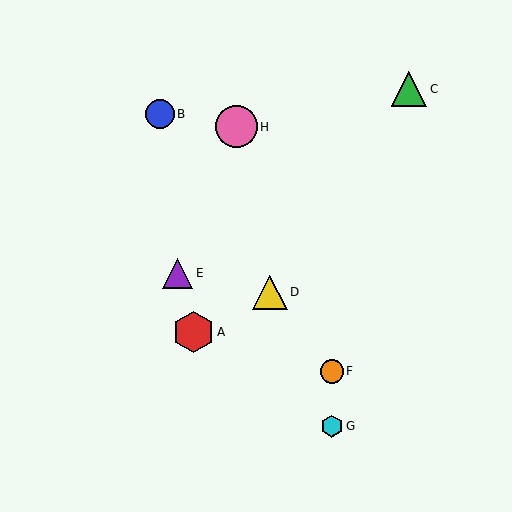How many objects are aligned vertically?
2 objects (F, G) are aligned vertically.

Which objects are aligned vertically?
Objects F, G are aligned vertically.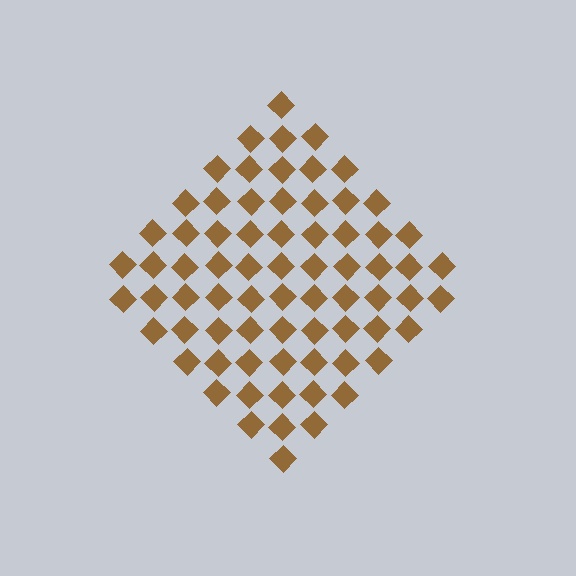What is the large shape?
The large shape is a diamond.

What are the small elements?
The small elements are diamonds.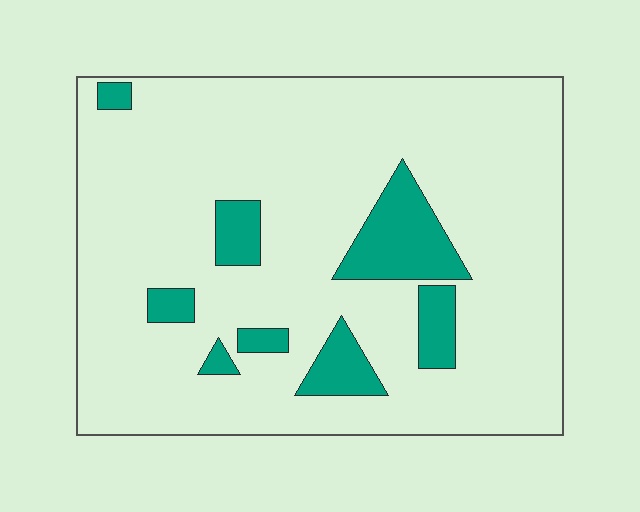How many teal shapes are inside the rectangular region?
8.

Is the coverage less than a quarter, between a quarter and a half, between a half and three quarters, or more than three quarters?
Less than a quarter.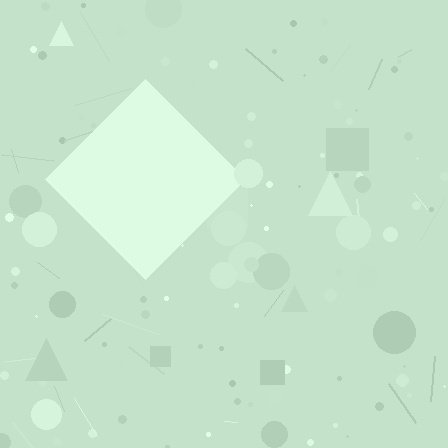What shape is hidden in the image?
A diamond is hidden in the image.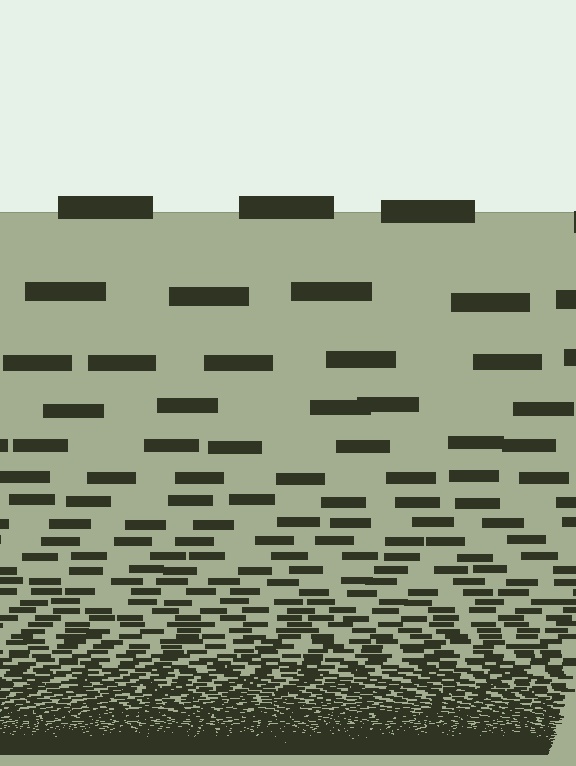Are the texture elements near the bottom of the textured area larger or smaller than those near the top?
Smaller. The gradient is inverted — elements near the bottom are smaller and denser.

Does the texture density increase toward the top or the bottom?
Density increases toward the bottom.